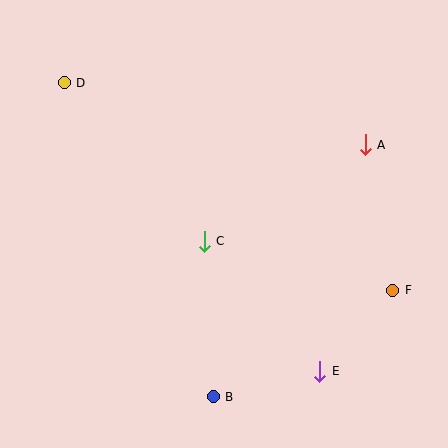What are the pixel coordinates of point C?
Point C is at (204, 241).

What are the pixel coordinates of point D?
Point D is at (64, 83).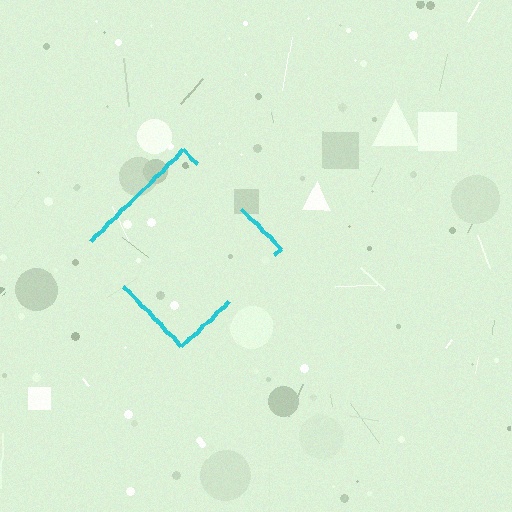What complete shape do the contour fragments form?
The contour fragments form a diamond.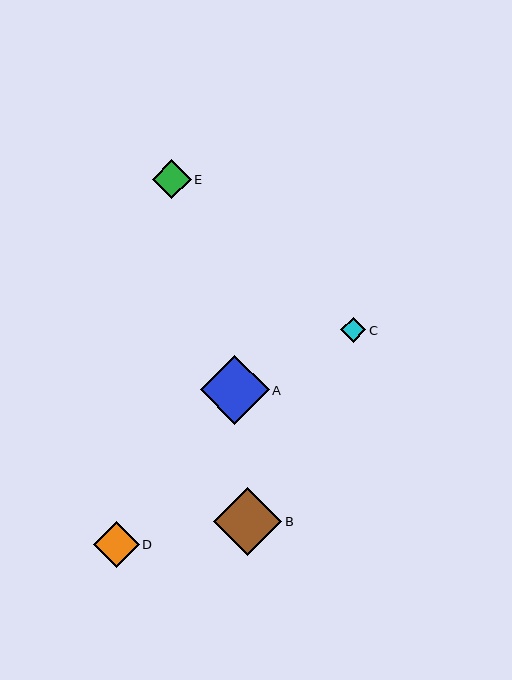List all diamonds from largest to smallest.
From largest to smallest: A, B, D, E, C.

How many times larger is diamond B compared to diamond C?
Diamond B is approximately 2.7 times the size of diamond C.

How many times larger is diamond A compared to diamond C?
Diamond A is approximately 2.7 times the size of diamond C.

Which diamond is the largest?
Diamond A is the largest with a size of approximately 69 pixels.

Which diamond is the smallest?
Diamond C is the smallest with a size of approximately 25 pixels.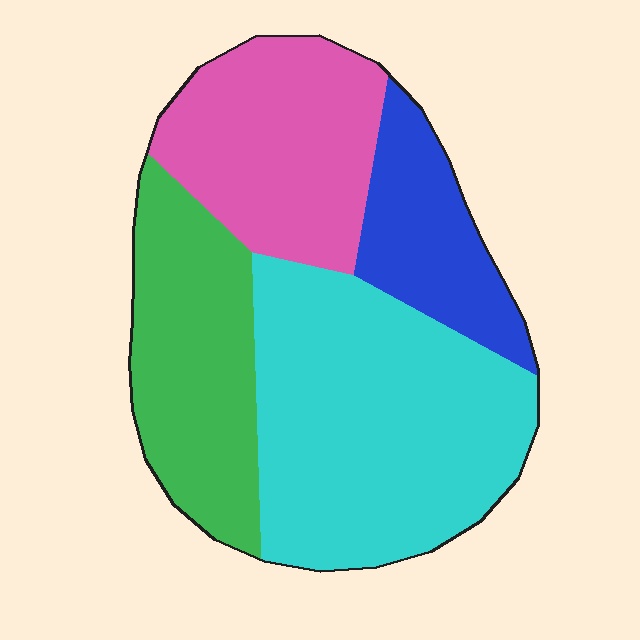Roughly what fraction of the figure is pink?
Pink covers 24% of the figure.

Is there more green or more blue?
Green.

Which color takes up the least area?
Blue, at roughly 15%.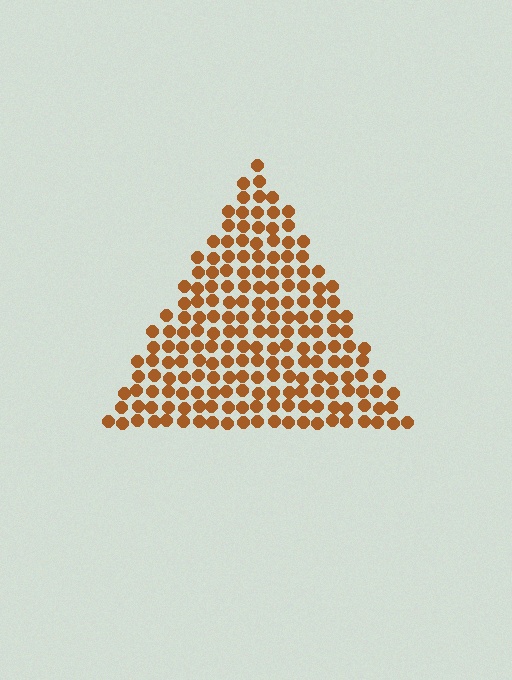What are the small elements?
The small elements are circles.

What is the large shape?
The large shape is a triangle.